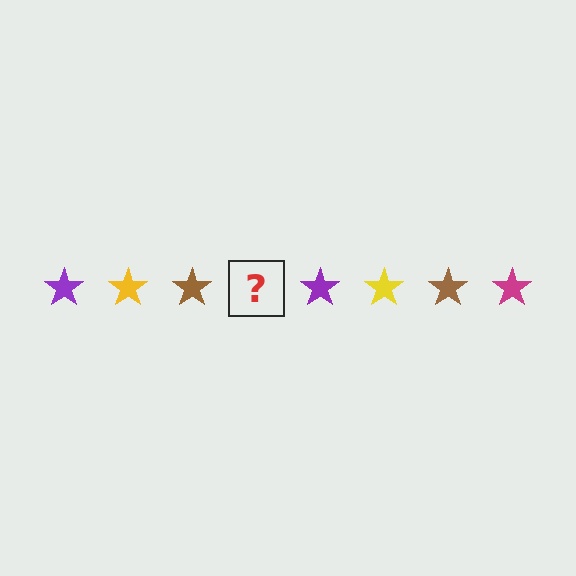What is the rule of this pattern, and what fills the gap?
The rule is that the pattern cycles through purple, yellow, brown, magenta stars. The gap should be filled with a magenta star.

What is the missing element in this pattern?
The missing element is a magenta star.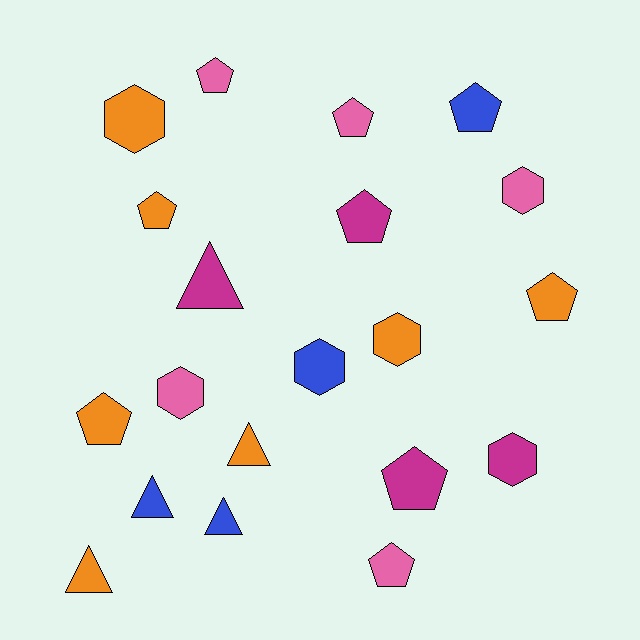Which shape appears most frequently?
Pentagon, with 9 objects.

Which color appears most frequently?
Orange, with 7 objects.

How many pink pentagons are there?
There are 3 pink pentagons.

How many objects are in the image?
There are 20 objects.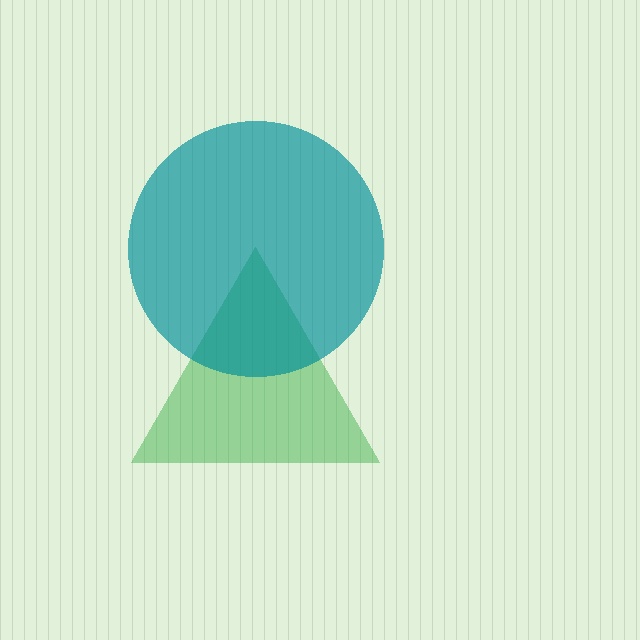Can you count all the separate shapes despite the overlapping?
Yes, there are 2 separate shapes.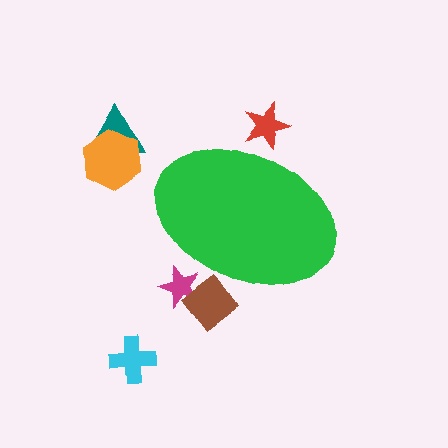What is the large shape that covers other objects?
A green ellipse.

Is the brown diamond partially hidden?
Yes, the brown diamond is partially hidden behind the green ellipse.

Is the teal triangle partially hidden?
No, the teal triangle is fully visible.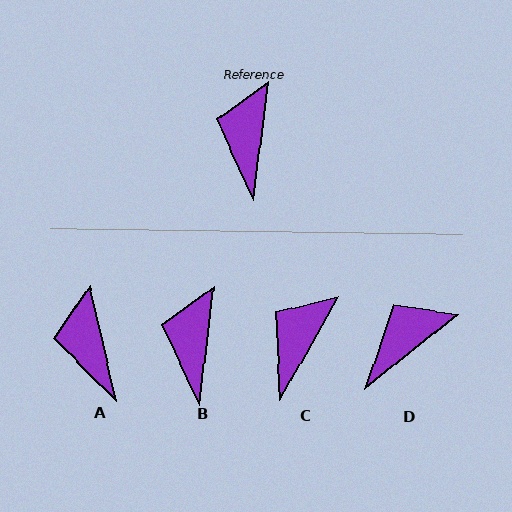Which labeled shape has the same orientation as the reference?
B.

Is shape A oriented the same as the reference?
No, it is off by about 20 degrees.